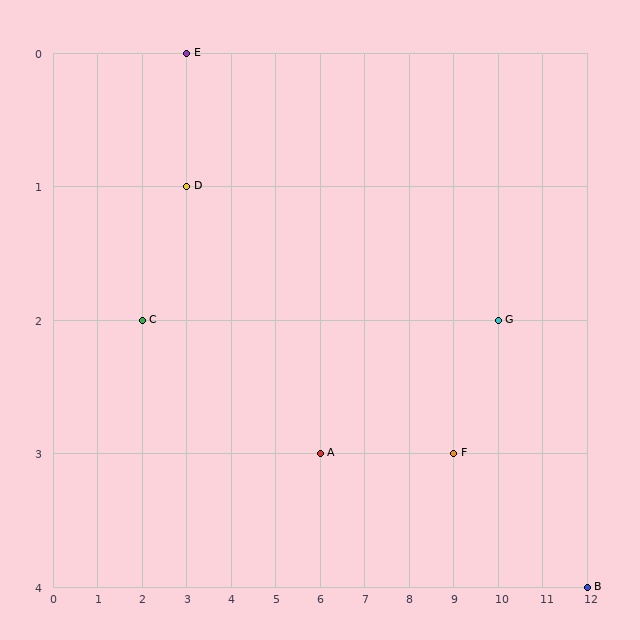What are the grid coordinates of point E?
Point E is at grid coordinates (3, 0).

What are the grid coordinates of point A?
Point A is at grid coordinates (6, 3).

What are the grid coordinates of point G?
Point G is at grid coordinates (10, 2).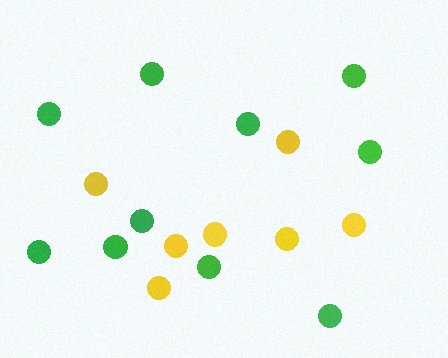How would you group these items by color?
There are 2 groups: one group of yellow circles (7) and one group of green circles (10).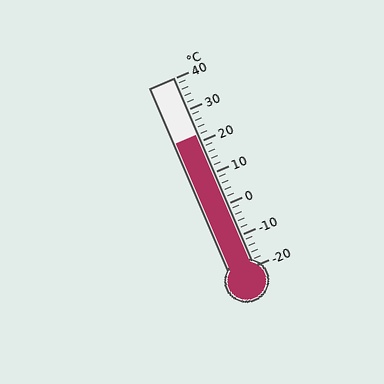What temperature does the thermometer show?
The thermometer shows approximately 22°C.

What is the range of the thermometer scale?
The thermometer scale ranges from -20°C to 40°C.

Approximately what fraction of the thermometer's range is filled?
The thermometer is filled to approximately 70% of its range.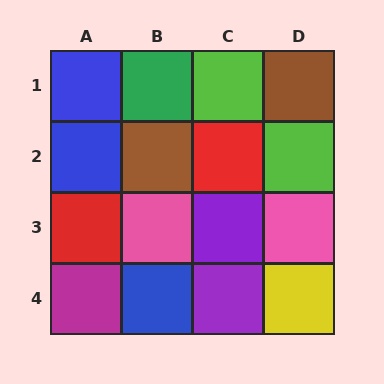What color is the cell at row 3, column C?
Purple.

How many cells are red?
2 cells are red.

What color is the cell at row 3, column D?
Pink.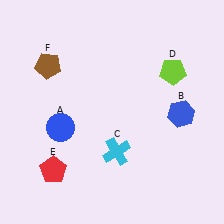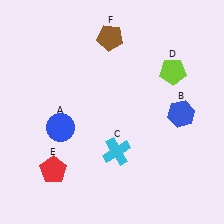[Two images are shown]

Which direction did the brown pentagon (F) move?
The brown pentagon (F) moved right.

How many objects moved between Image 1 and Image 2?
1 object moved between the two images.